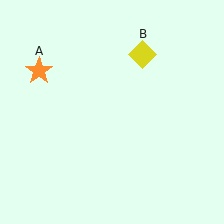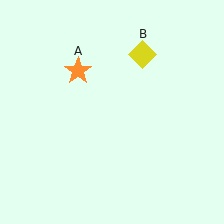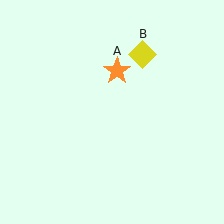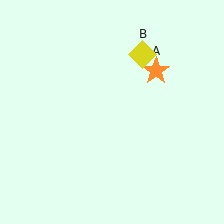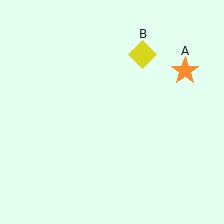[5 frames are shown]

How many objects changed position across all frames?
1 object changed position: orange star (object A).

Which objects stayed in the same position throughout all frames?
Yellow diamond (object B) remained stationary.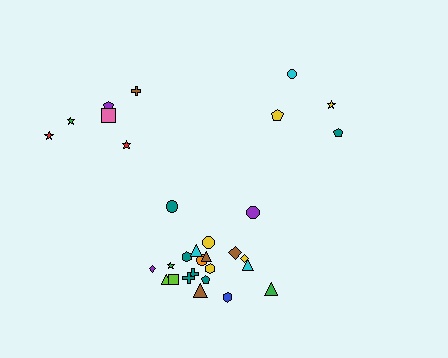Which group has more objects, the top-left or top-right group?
The top-left group.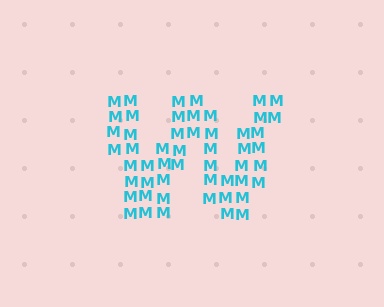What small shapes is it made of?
It is made of small letter M's.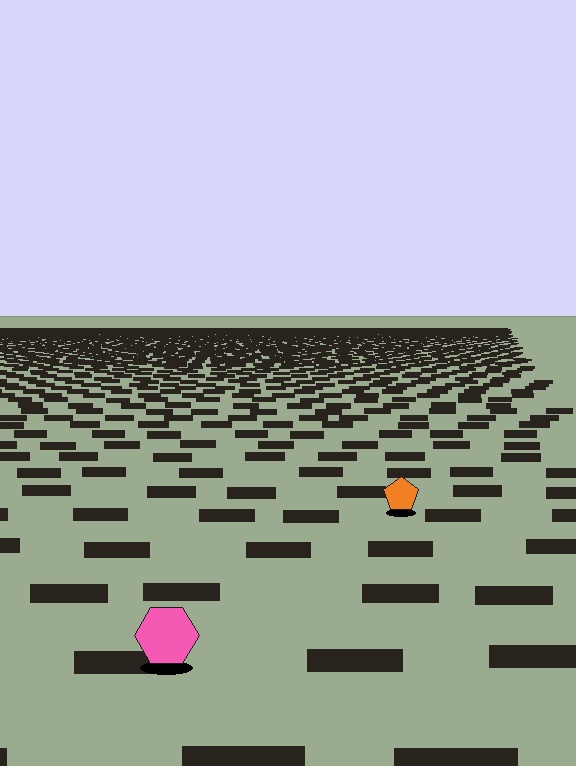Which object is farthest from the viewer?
The orange pentagon is farthest from the viewer. It appears smaller and the ground texture around it is denser.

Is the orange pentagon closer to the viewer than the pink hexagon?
No. The pink hexagon is closer — you can tell from the texture gradient: the ground texture is coarser near it.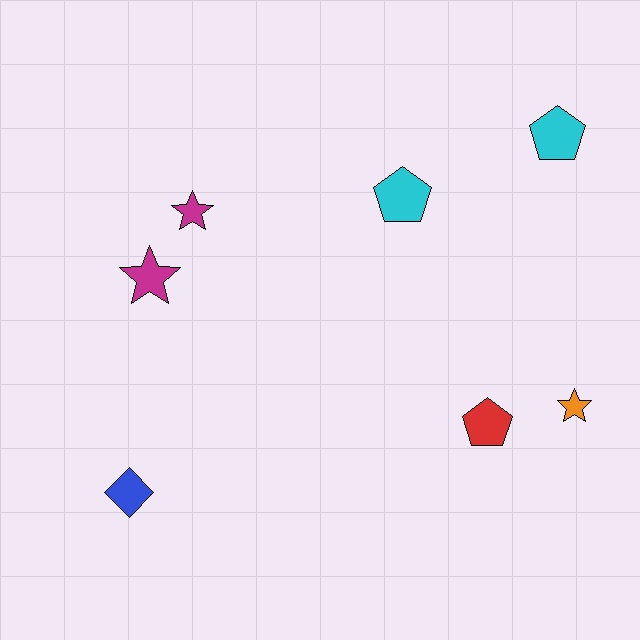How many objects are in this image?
There are 7 objects.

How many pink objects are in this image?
There are no pink objects.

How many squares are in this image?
There are no squares.